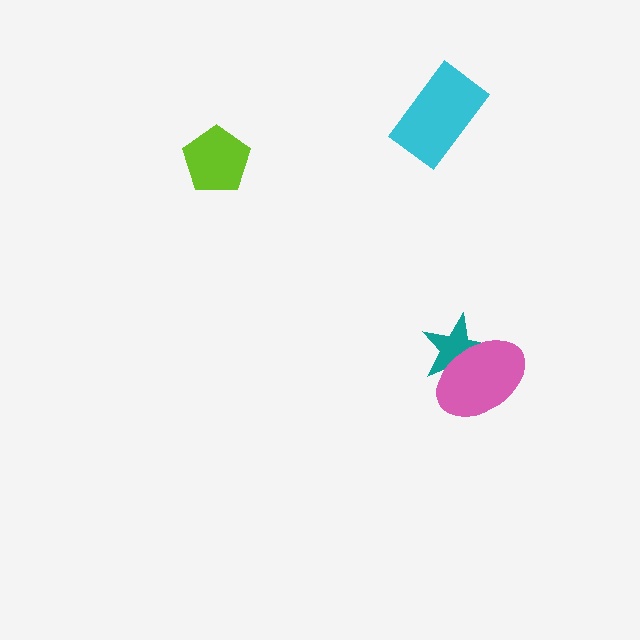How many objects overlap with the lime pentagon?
0 objects overlap with the lime pentagon.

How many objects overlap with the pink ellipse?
1 object overlaps with the pink ellipse.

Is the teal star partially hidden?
Yes, it is partially covered by another shape.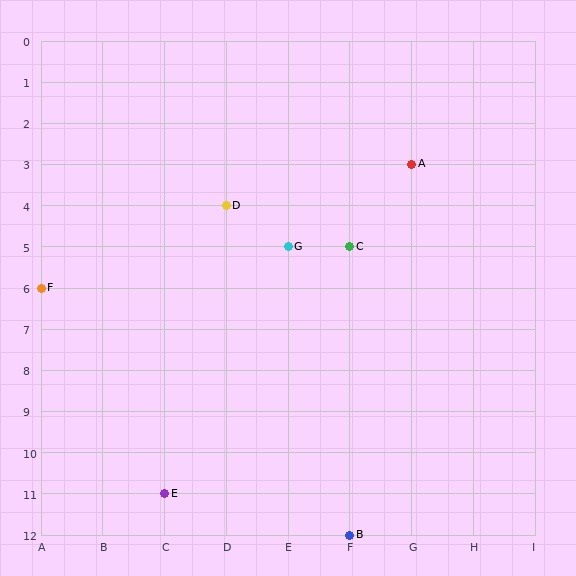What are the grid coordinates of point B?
Point B is at grid coordinates (F, 12).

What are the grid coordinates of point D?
Point D is at grid coordinates (D, 4).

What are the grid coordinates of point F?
Point F is at grid coordinates (A, 6).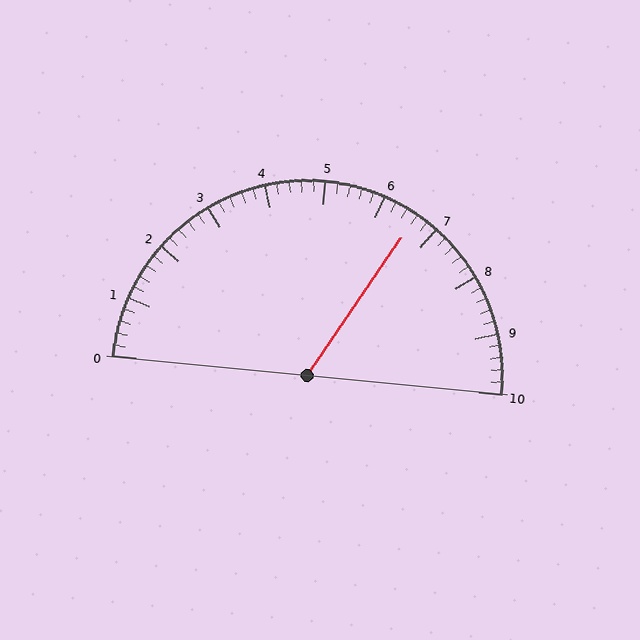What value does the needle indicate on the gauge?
The needle indicates approximately 6.6.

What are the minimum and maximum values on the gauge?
The gauge ranges from 0 to 10.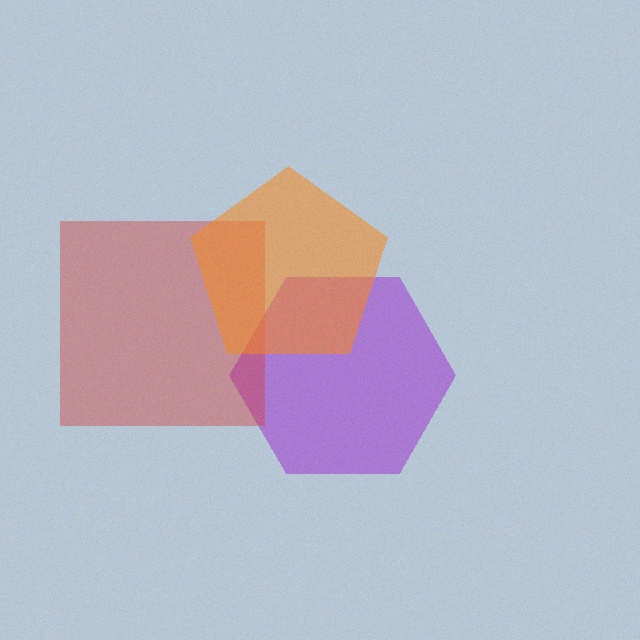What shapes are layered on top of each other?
The layered shapes are: a purple hexagon, a red square, an orange pentagon.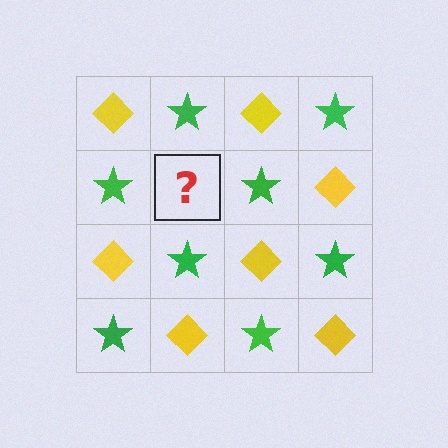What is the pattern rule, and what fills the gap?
The rule is that it alternates yellow diamond and green star in a checkerboard pattern. The gap should be filled with a yellow diamond.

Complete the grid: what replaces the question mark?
The question mark should be replaced with a yellow diamond.